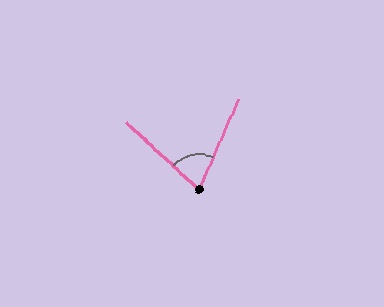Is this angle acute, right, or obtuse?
It is acute.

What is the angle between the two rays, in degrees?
Approximately 71 degrees.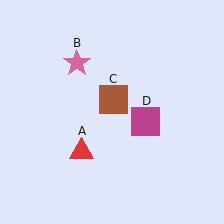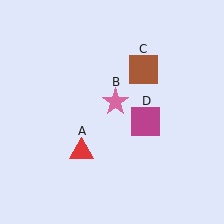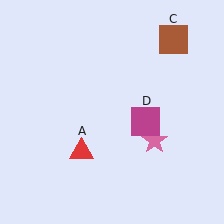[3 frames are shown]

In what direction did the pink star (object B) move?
The pink star (object B) moved down and to the right.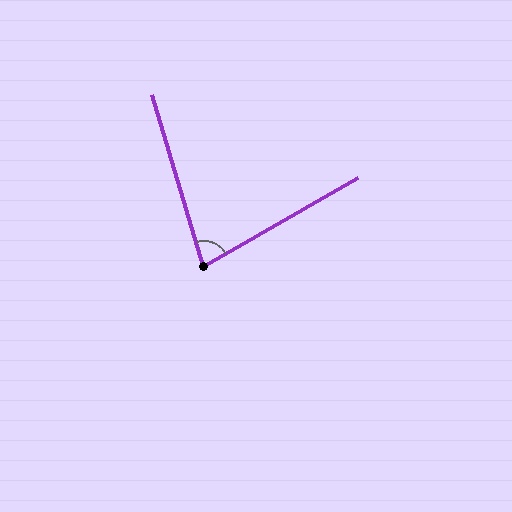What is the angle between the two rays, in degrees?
Approximately 77 degrees.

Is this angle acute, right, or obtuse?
It is acute.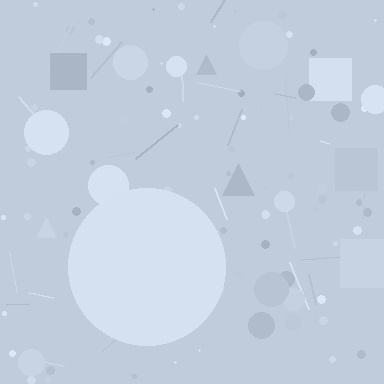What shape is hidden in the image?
A circle is hidden in the image.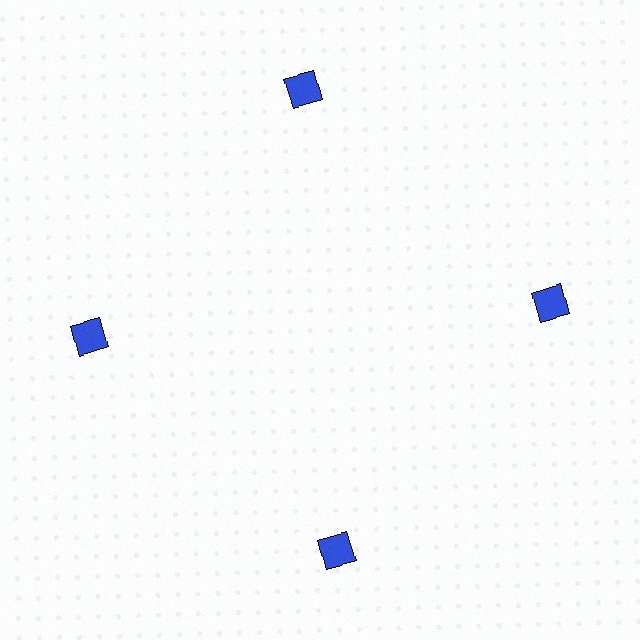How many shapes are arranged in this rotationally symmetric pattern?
There are 4 shapes, arranged in 4 groups of 1.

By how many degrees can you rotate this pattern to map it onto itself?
The pattern maps onto itself every 90 degrees of rotation.